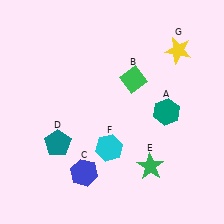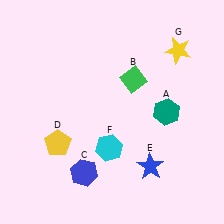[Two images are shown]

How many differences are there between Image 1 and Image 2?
There are 2 differences between the two images.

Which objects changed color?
D changed from teal to yellow. E changed from green to blue.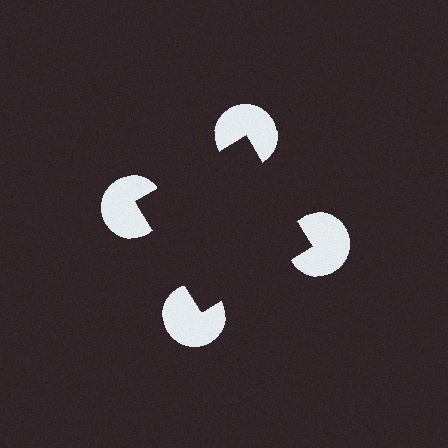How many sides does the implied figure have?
4 sides.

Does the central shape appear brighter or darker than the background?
It typically appears slightly darker than the background, even though no actual brightness change is drawn.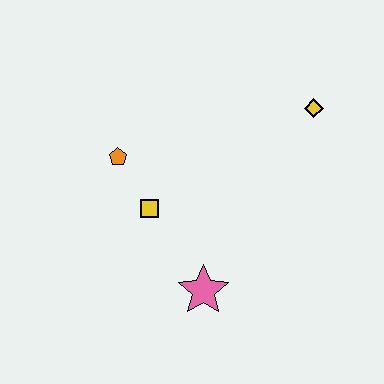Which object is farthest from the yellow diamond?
The pink star is farthest from the yellow diamond.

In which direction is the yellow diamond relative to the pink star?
The yellow diamond is above the pink star.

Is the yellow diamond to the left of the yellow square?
No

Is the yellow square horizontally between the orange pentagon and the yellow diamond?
Yes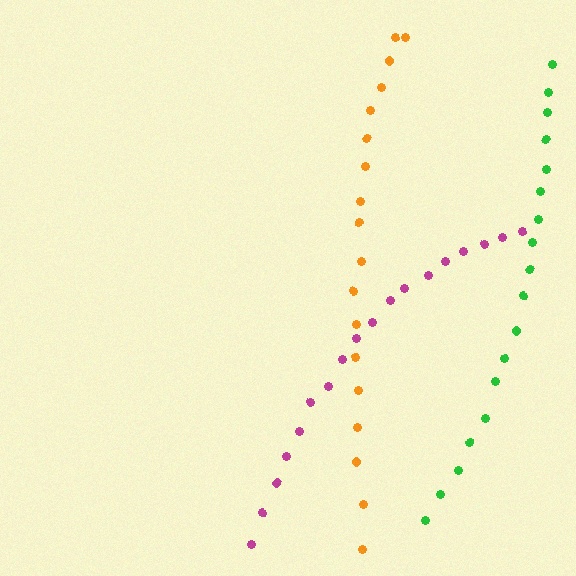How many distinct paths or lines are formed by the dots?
There are 3 distinct paths.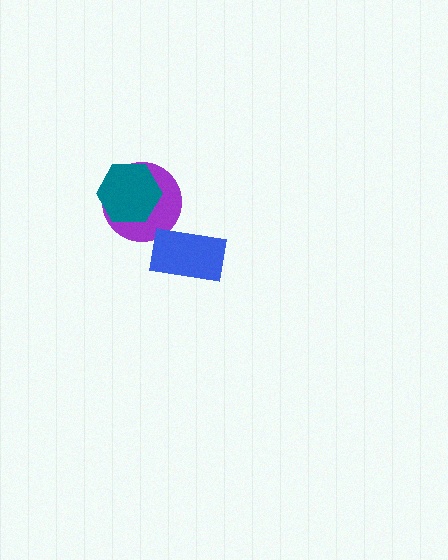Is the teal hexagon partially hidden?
No, no other shape covers it.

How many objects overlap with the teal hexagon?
1 object overlaps with the teal hexagon.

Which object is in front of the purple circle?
The teal hexagon is in front of the purple circle.